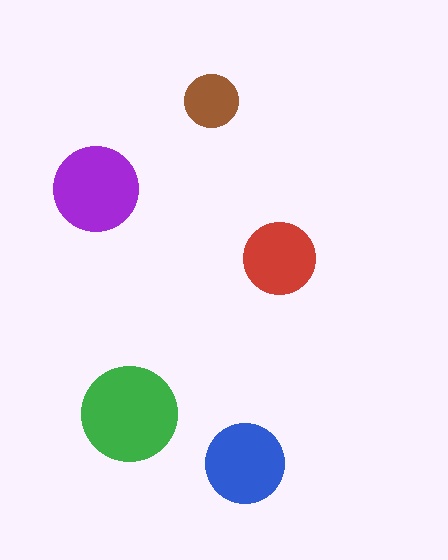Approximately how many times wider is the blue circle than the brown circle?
About 1.5 times wider.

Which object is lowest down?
The blue circle is bottommost.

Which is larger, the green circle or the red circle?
The green one.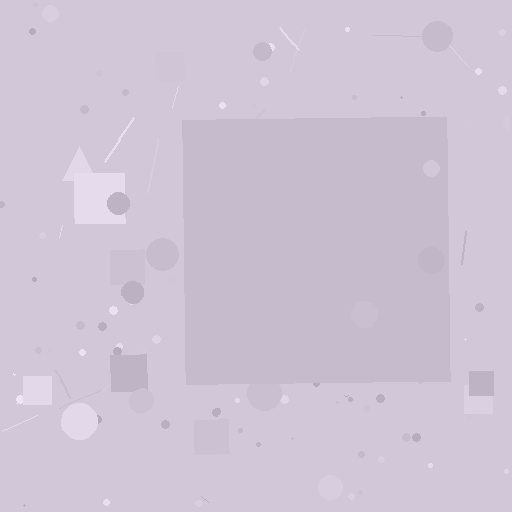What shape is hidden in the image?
A square is hidden in the image.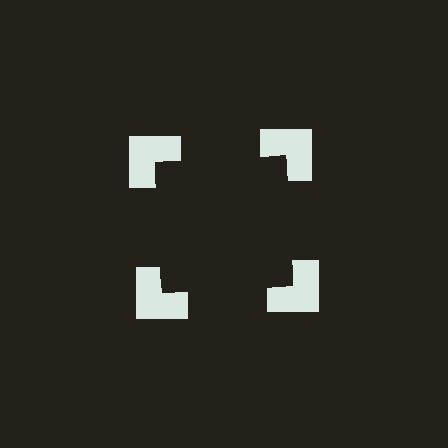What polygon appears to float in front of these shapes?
An illusory square — its edges are inferred from the aligned wedge cuts in the notched squares, not physically drawn.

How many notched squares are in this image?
There are 4 — one at each vertex of the illusory square.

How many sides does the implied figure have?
4 sides.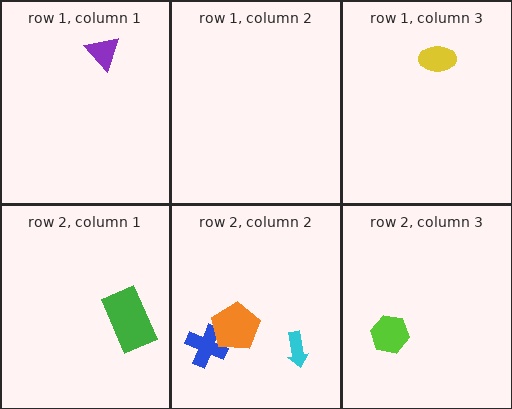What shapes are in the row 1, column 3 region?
The yellow ellipse.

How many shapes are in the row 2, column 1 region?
1.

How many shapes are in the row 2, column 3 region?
1.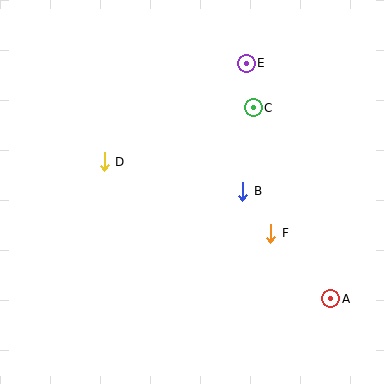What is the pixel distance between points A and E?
The distance between A and E is 251 pixels.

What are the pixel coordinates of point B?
Point B is at (243, 191).